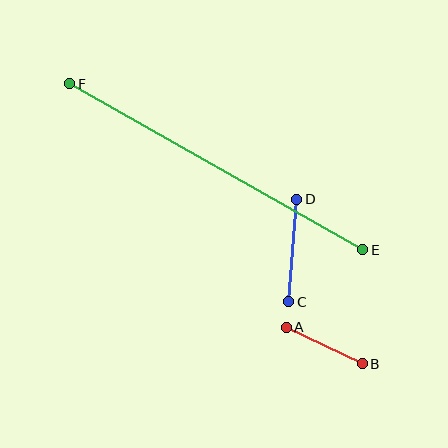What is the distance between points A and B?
The distance is approximately 84 pixels.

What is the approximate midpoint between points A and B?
The midpoint is at approximately (324, 345) pixels.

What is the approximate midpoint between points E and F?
The midpoint is at approximately (216, 167) pixels.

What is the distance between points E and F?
The distance is approximately 337 pixels.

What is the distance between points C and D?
The distance is approximately 103 pixels.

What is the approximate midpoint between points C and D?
The midpoint is at approximately (293, 251) pixels.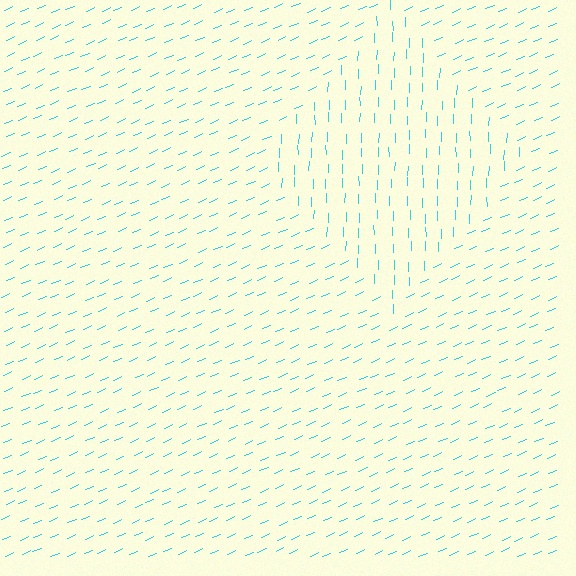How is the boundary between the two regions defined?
The boundary is defined purely by a change in line orientation (approximately 67 degrees difference). All lines are the same color and thickness.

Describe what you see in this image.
The image is filled with small cyan line segments. A diamond region in the image has lines oriented differently from the surrounding lines, creating a visible texture boundary.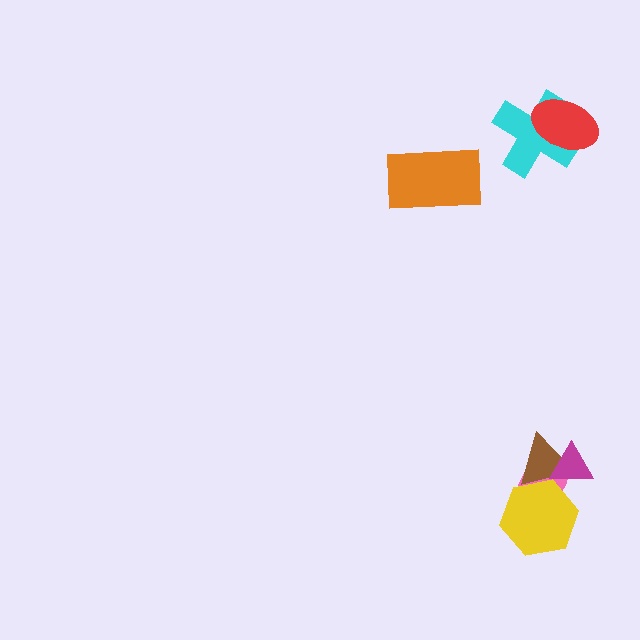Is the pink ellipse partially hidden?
Yes, it is partially covered by another shape.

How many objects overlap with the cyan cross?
1 object overlaps with the cyan cross.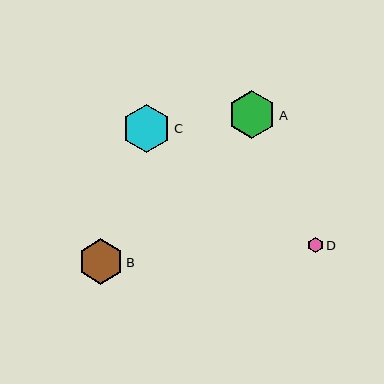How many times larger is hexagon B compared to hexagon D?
Hexagon B is approximately 2.9 times the size of hexagon D.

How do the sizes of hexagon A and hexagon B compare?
Hexagon A and hexagon B are approximately the same size.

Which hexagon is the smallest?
Hexagon D is the smallest with a size of approximately 15 pixels.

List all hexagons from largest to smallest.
From largest to smallest: C, A, B, D.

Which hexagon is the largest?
Hexagon C is the largest with a size of approximately 49 pixels.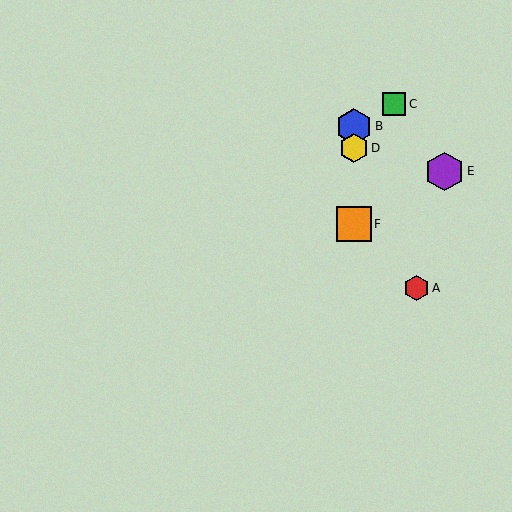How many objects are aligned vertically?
3 objects (B, D, F) are aligned vertically.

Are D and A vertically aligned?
No, D is at x≈354 and A is at x≈417.